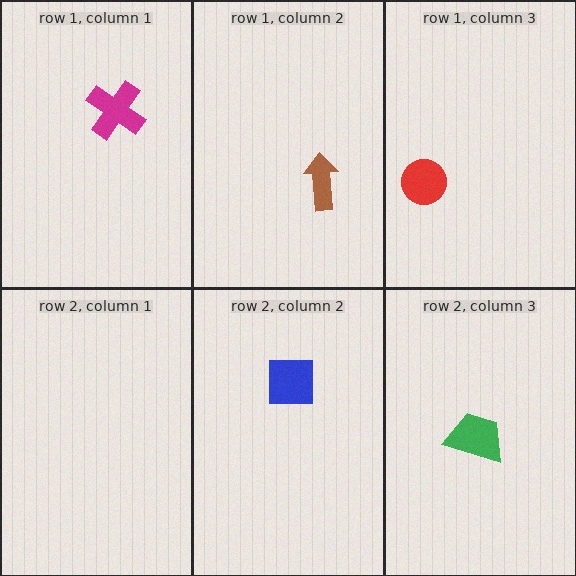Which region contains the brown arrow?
The row 1, column 2 region.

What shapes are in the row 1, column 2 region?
The brown arrow.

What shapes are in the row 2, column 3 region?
The green trapezoid.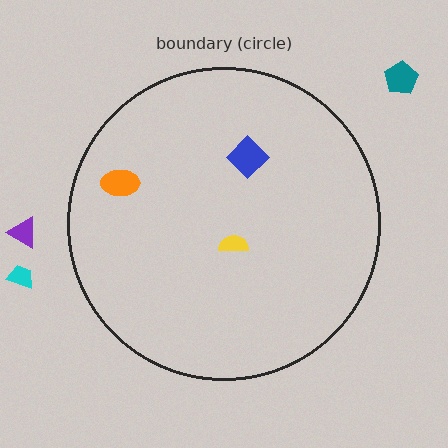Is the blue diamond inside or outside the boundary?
Inside.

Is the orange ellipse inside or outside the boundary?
Inside.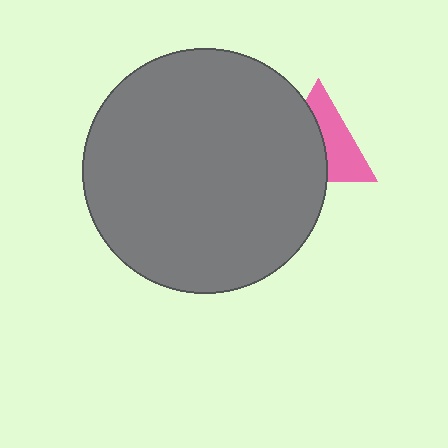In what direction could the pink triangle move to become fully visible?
The pink triangle could move right. That would shift it out from behind the gray circle entirely.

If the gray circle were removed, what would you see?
You would see the complete pink triangle.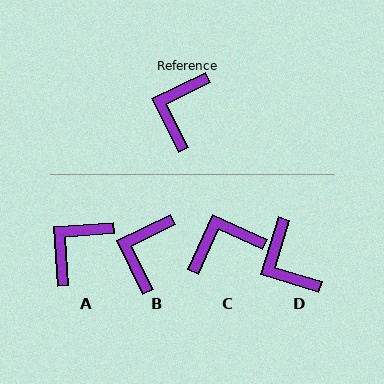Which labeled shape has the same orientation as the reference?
B.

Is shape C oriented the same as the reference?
No, it is off by about 51 degrees.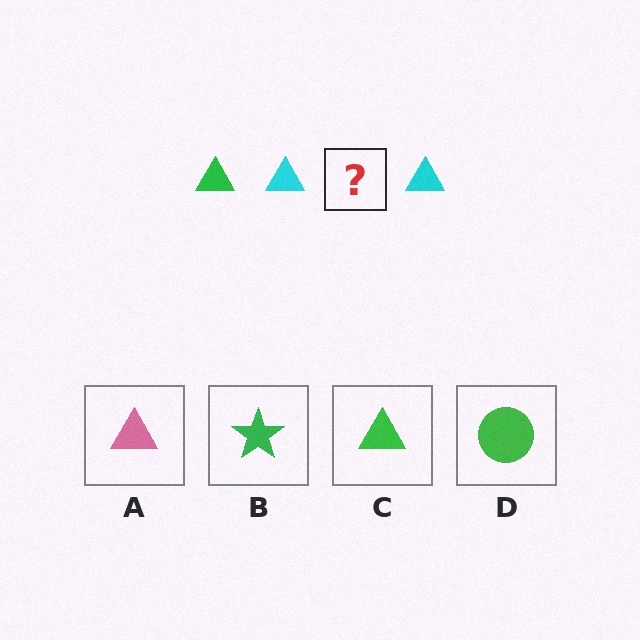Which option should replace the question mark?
Option C.